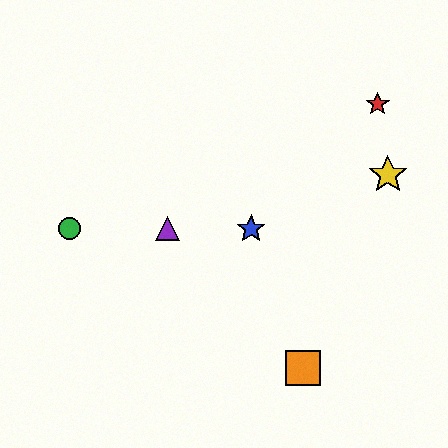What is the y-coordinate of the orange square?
The orange square is at y≈368.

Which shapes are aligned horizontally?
The blue star, the green circle, the purple triangle are aligned horizontally.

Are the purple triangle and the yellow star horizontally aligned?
No, the purple triangle is at y≈229 and the yellow star is at y≈175.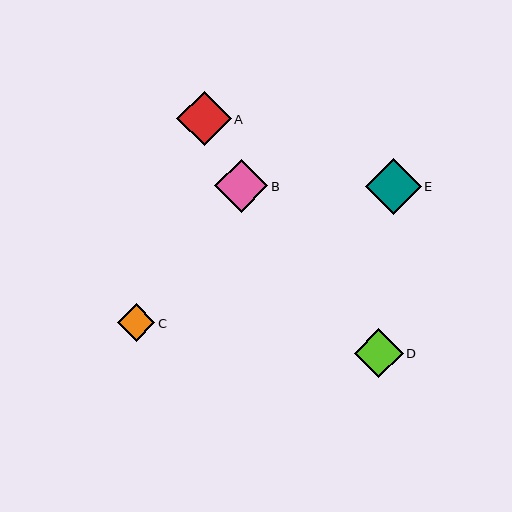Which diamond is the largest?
Diamond E is the largest with a size of approximately 55 pixels.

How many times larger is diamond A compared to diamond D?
Diamond A is approximately 1.1 times the size of diamond D.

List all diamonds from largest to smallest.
From largest to smallest: E, A, B, D, C.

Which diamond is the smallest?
Diamond C is the smallest with a size of approximately 38 pixels.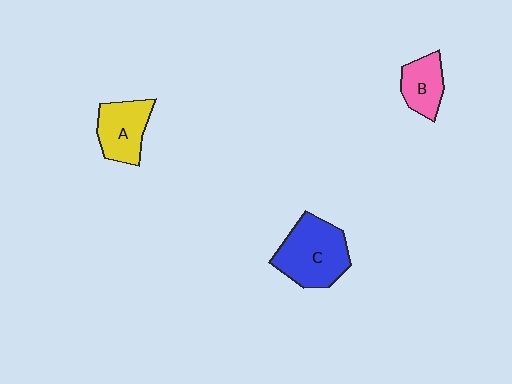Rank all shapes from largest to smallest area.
From largest to smallest: C (blue), A (yellow), B (pink).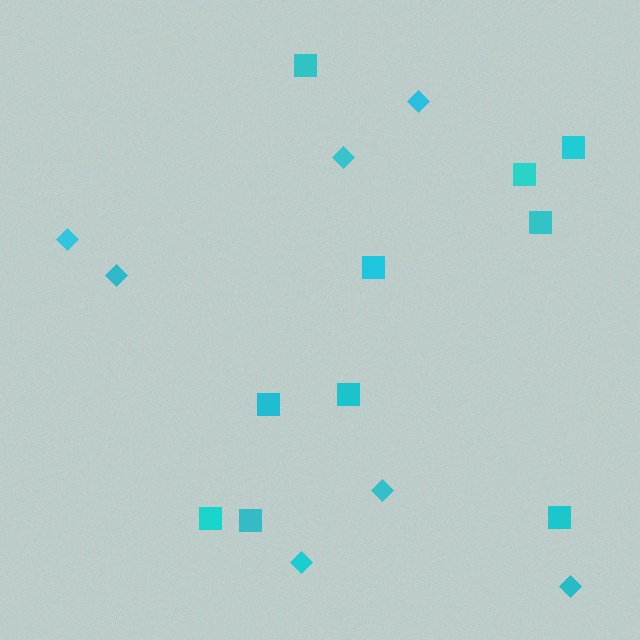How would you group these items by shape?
There are 2 groups: one group of diamonds (7) and one group of squares (10).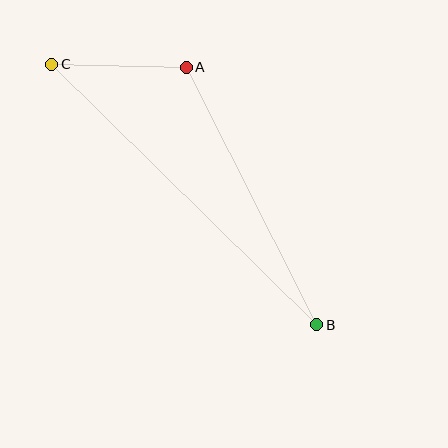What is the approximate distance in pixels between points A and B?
The distance between A and B is approximately 288 pixels.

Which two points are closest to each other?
Points A and C are closest to each other.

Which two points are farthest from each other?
Points B and C are farthest from each other.